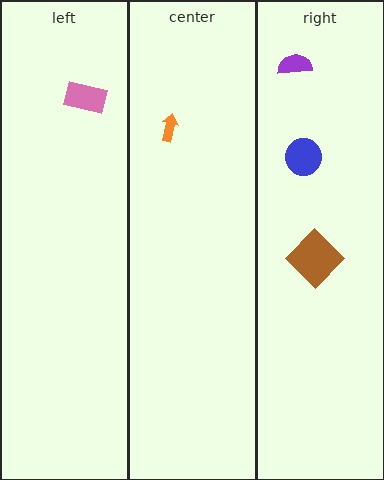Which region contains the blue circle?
The right region.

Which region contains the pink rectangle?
The left region.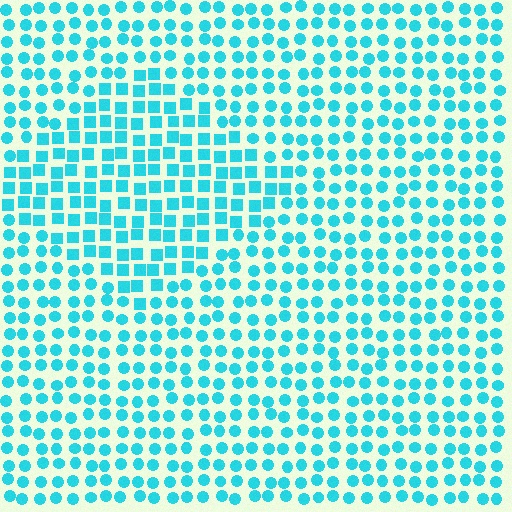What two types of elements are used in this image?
The image uses squares inside the diamond region and circles outside it.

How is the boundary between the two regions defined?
The boundary is defined by a change in element shape: squares inside vs. circles outside. All elements share the same color and spacing.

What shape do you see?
I see a diamond.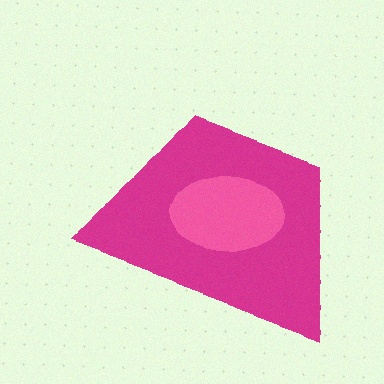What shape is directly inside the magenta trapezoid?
The pink ellipse.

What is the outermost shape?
The magenta trapezoid.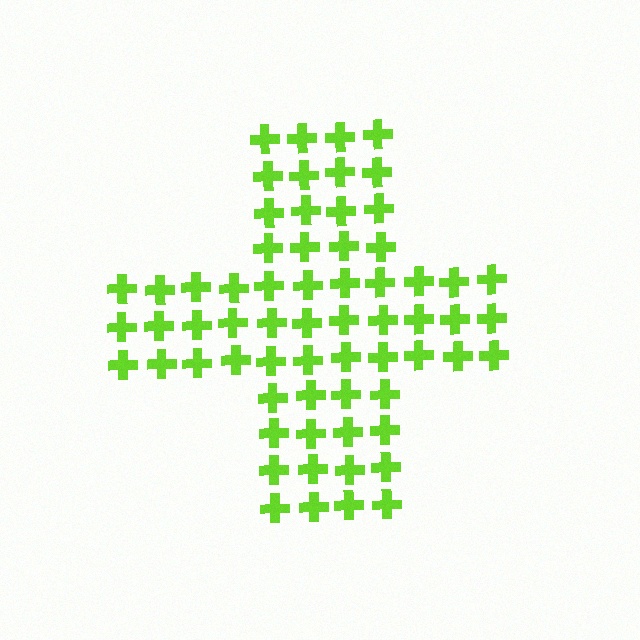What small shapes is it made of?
It is made of small crosses.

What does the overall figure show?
The overall figure shows a cross.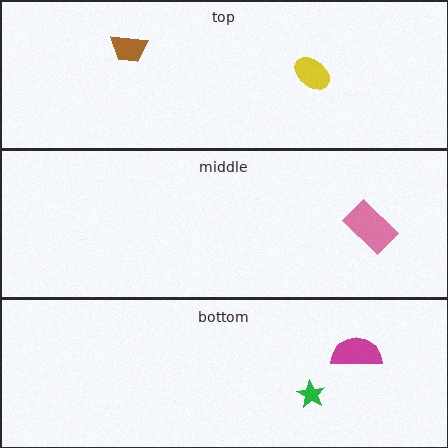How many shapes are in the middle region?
1.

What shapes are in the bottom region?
The magenta semicircle, the green star.